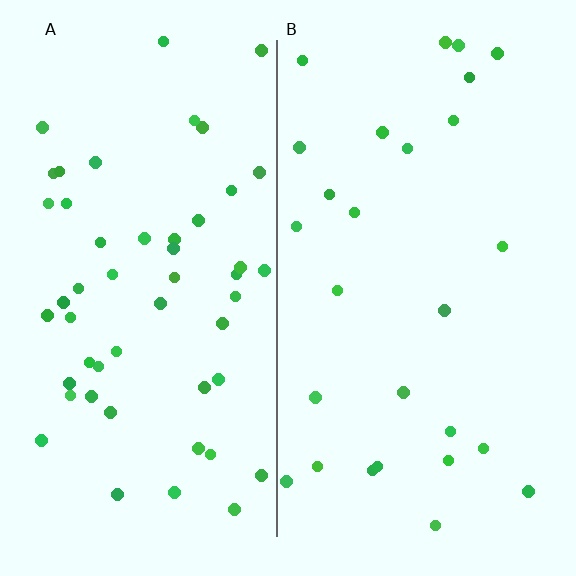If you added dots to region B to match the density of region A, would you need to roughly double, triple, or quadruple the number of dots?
Approximately double.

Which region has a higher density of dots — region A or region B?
A (the left).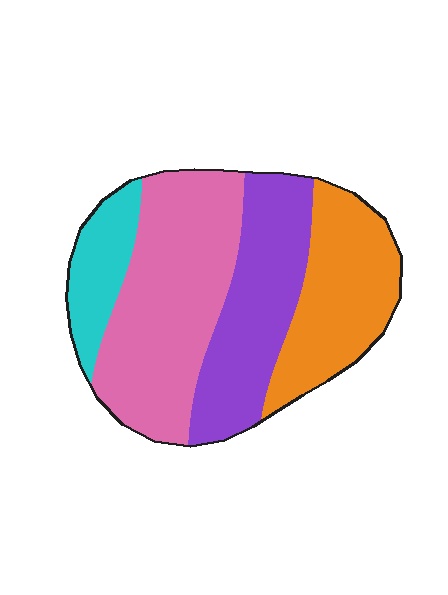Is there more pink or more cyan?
Pink.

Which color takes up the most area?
Pink, at roughly 40%.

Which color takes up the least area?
Cyan, at roughly 10%.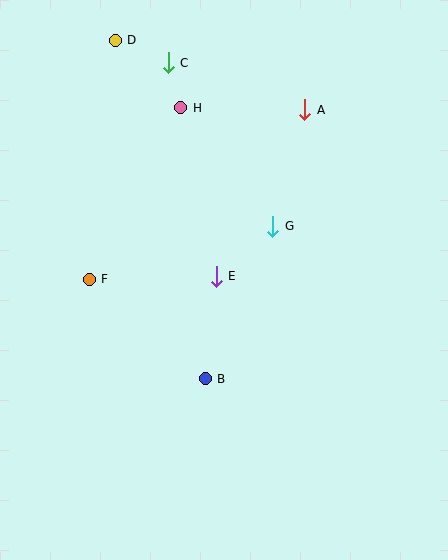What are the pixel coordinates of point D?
Point D is at (115, 40).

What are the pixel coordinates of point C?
Point C is at (168, 63).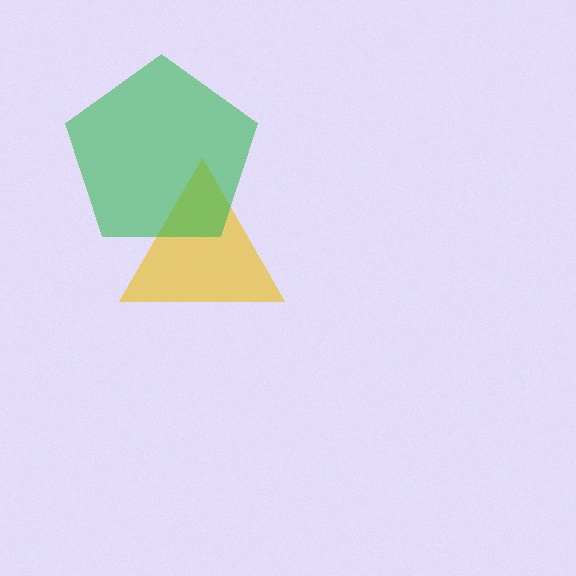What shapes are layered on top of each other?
The layered shapes are: a yellow triangle, a green pentagon.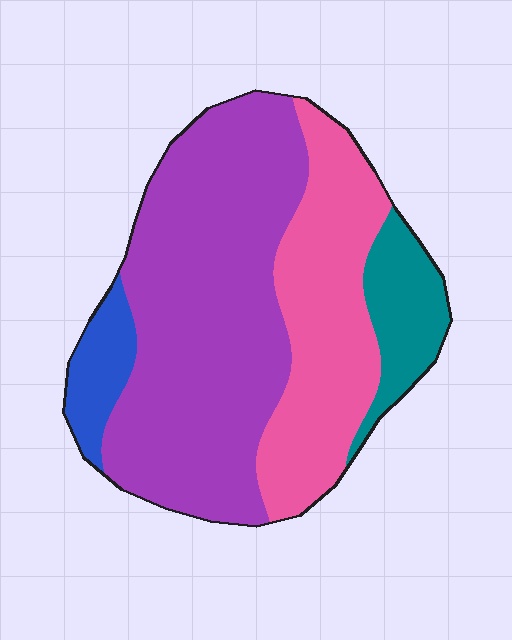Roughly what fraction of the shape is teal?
Teal takes up about one tenth (1/10) of the shape.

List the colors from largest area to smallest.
From largest to smallest: purple, pink, teal, blue.